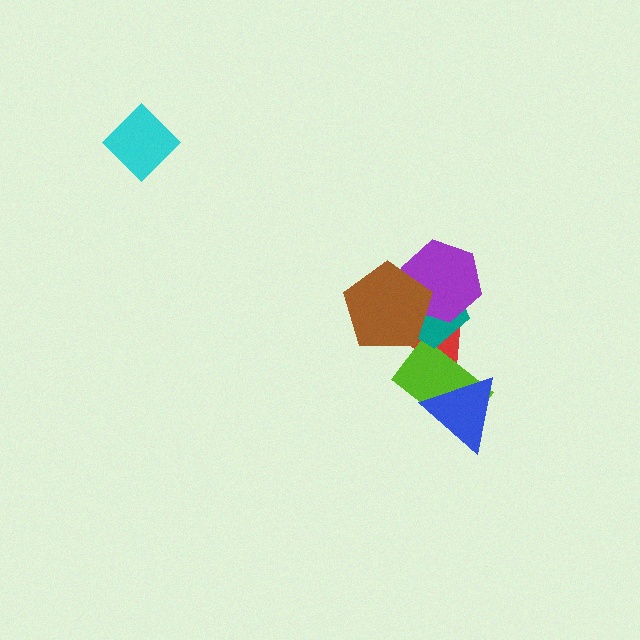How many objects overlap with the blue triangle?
2 objects overlap with the blue triangle.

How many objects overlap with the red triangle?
5 objects overlap with the red triangle.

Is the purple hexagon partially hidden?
Yes, it is partially covered by another shape.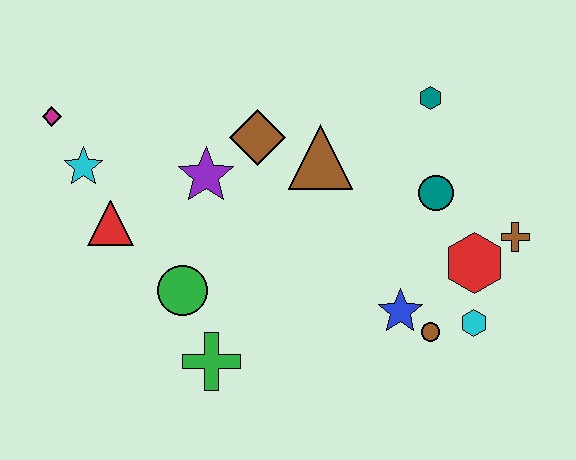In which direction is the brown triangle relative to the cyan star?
The brown triangle is to the right of the cyan star.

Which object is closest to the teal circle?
The red hexagon is closest to the teal circle.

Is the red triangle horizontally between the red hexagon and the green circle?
No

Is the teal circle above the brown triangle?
No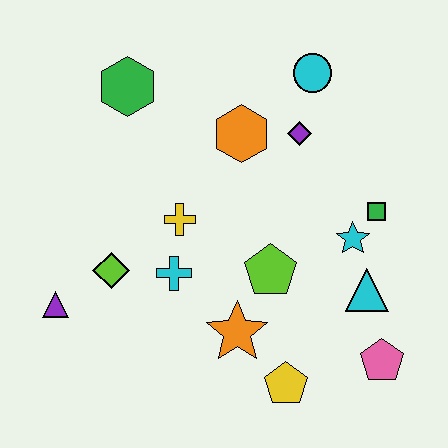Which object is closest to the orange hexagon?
The purple diamond is closest to the orange hexagon.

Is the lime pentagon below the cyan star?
Yes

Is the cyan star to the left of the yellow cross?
No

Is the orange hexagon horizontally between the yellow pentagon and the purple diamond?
No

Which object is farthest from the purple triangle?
The cyan circle is farthest from the purple triangle.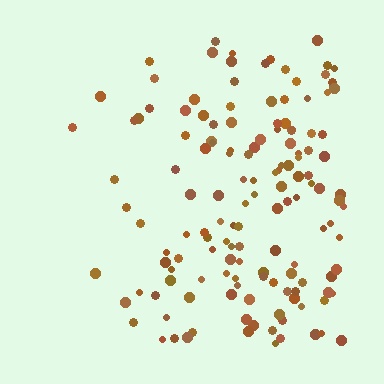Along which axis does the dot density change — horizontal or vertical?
Horizontal.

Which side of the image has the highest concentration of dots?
The right.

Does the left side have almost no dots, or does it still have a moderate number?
Still a moderate number, just noticeably fewer than the right.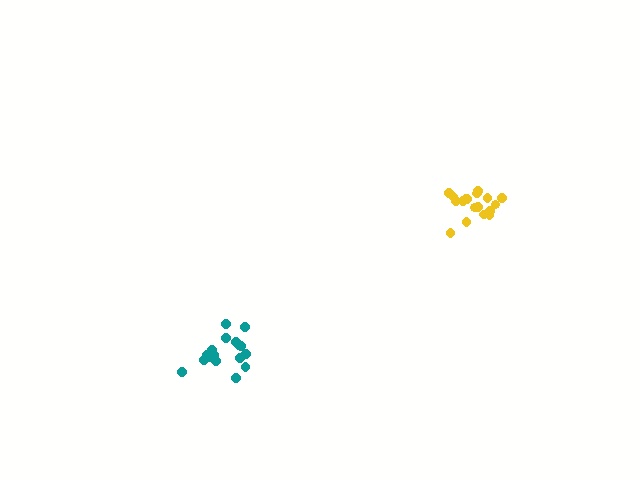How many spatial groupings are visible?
There are 2 spatial groupings.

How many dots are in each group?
Group 1: 18 dots, Group 2: 17 dots (35 total).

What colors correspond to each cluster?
The clusters are colored: yellow, teal.